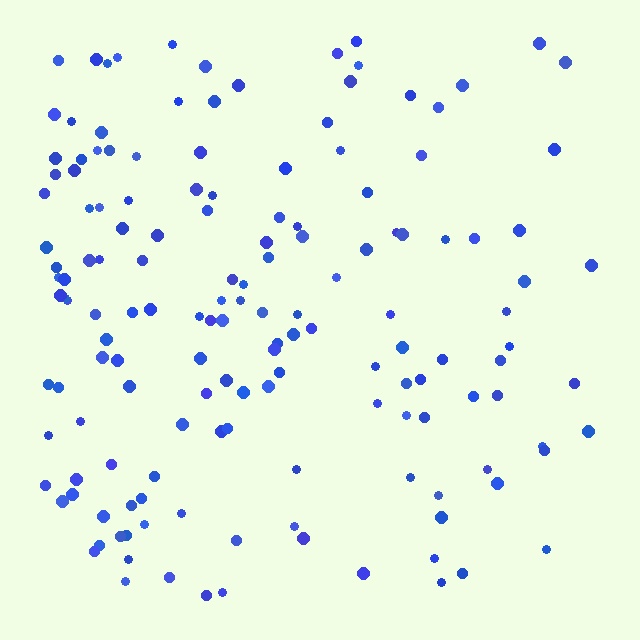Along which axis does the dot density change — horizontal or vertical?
Horizontal.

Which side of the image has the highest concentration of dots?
The left.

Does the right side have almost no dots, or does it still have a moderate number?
Still a moderate number, just noticeably fewer than the left.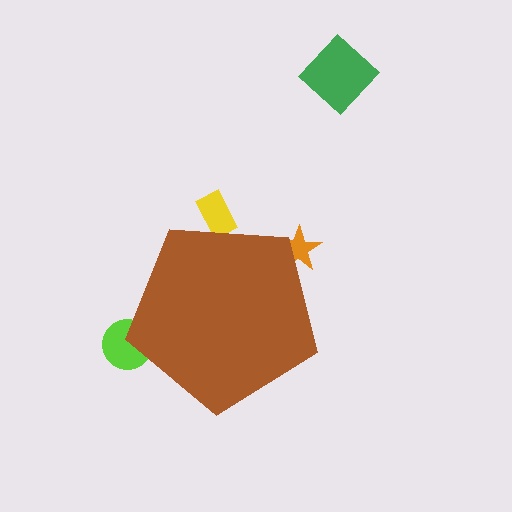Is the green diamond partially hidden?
No, the green diamond is fully visible.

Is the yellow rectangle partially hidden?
Yes, the yellow rectangle is partially hidden behind the brown pentagon.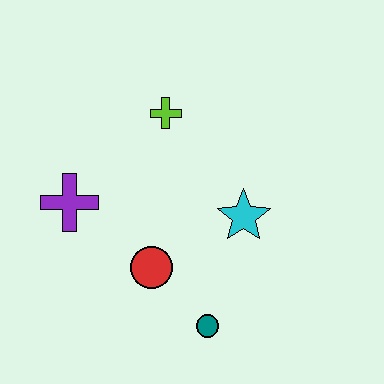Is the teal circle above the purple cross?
No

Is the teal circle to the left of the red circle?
No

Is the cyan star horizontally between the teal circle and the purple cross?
No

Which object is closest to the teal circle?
The red circle is closest to the teal circle.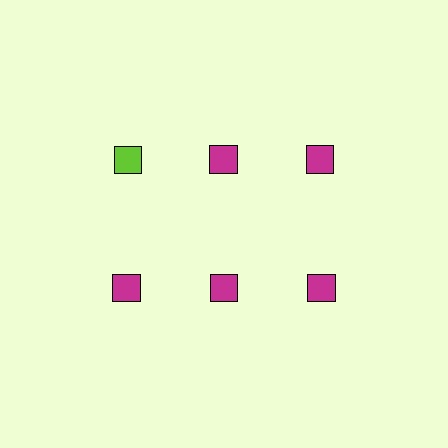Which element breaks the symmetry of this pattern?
The lime square in the top row, leftmost column breaks the symmetry. All other shapes are magenta squares.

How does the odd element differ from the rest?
It has a different color: lime instead of magenta.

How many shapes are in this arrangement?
There are 6 shapes arranged in a grid pattern.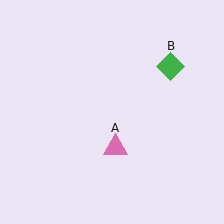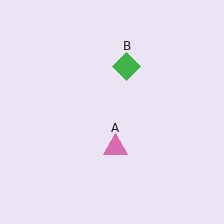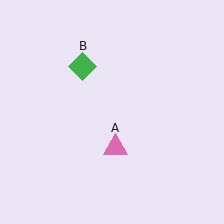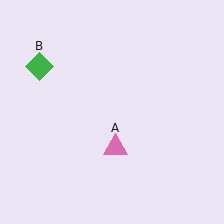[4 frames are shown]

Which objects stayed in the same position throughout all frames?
Pink triangle (object A) remained stationary.